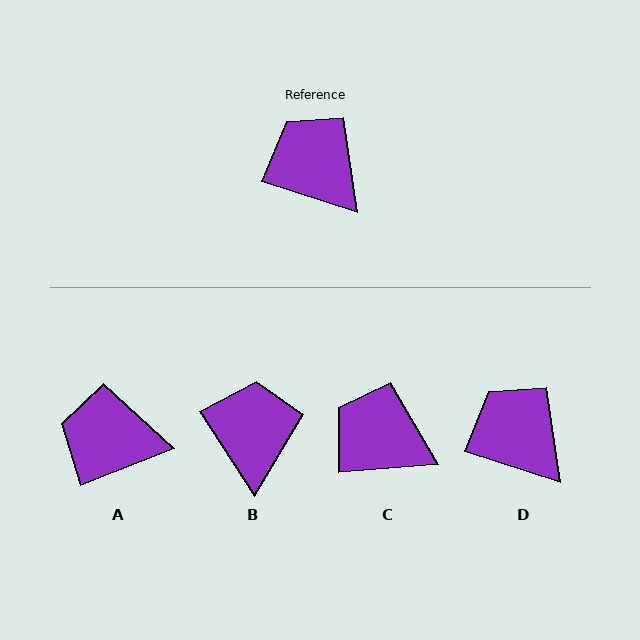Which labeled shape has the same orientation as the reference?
D.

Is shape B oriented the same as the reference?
No, it is off by about 39 degrees.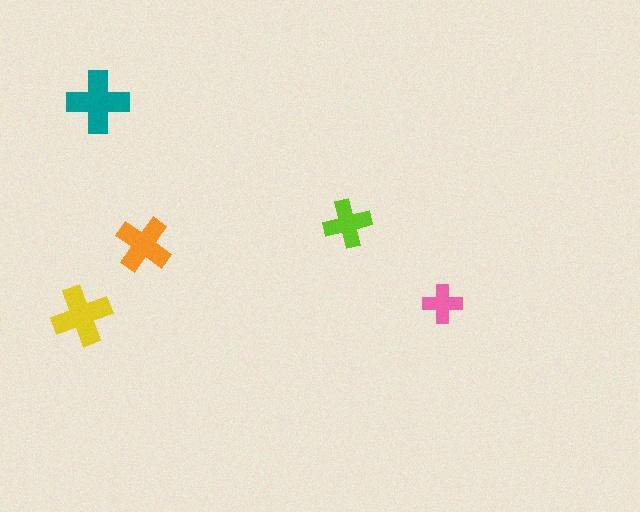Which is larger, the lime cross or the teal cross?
The teal one.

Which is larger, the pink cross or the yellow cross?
The yellow one.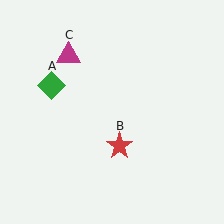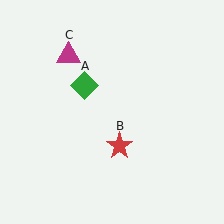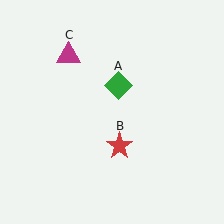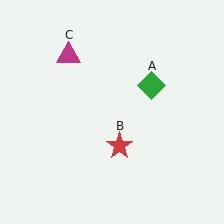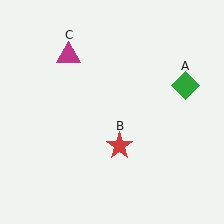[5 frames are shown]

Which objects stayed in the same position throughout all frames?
Red star (object B) and magenta triangle (object C) remained stationary.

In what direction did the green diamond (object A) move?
The green diamond (object A) moved right.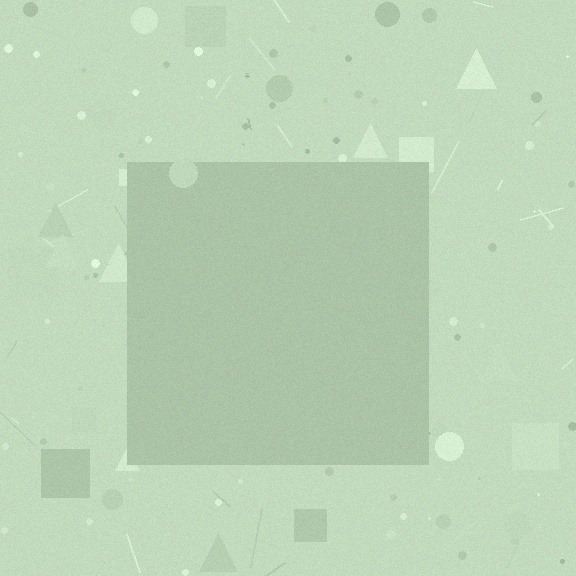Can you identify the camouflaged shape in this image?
The camouflaged shape is a square.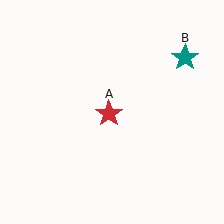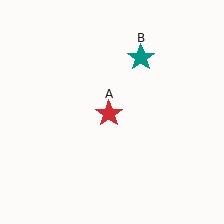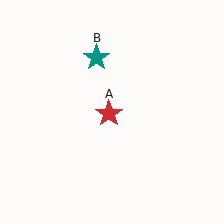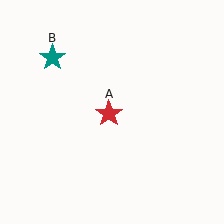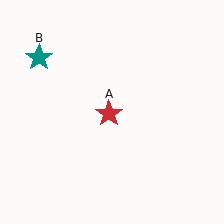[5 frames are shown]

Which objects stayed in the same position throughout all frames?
Red star (object A) remained stationary.